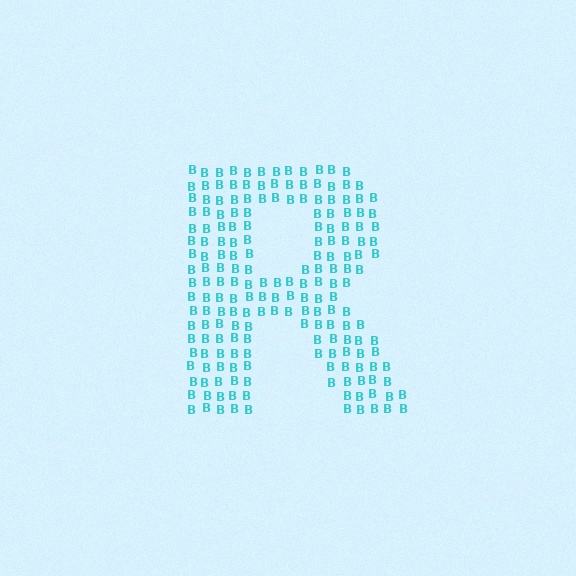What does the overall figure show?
The overall figure shows the letter R.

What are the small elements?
The small elements are letter B's.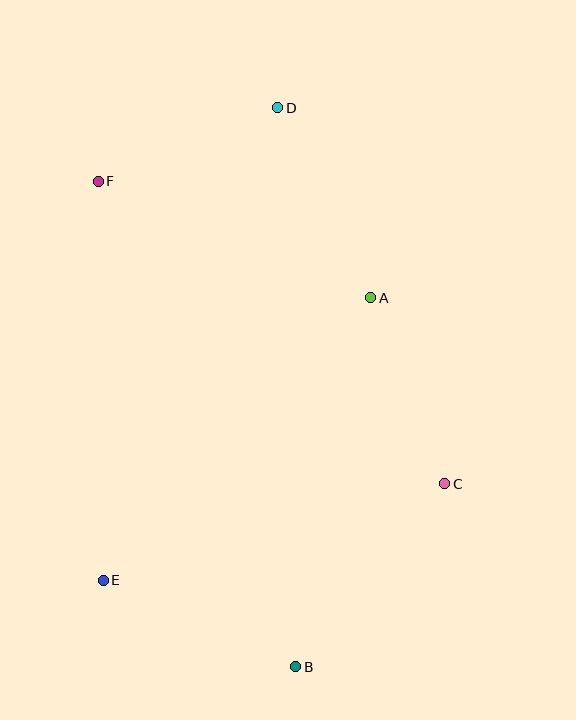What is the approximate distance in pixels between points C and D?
The distance between C and D is approximately 411 pixels.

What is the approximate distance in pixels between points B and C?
The distance between B and C is approximately 236 pixels.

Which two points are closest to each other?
Points D and F are closest to each other.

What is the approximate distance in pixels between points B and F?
The distance between B and F is approximately 525 pixels.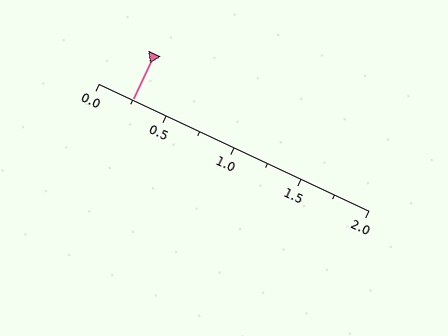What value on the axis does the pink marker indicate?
The marker indicates approximately 0.25.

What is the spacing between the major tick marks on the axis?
The major ticks are spaced 0.5 apart.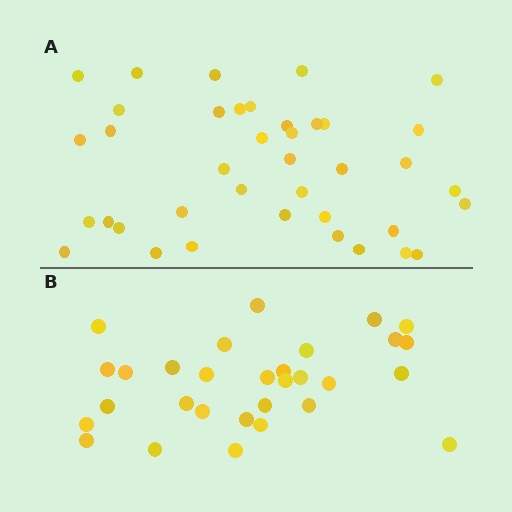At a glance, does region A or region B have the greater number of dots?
Region A (the top region) has more dots.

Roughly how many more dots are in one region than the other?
Region A has roughly 8 or so more dots than region B.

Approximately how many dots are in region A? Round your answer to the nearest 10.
About 40 dots. (The exact count is 39, which rounds to 40.)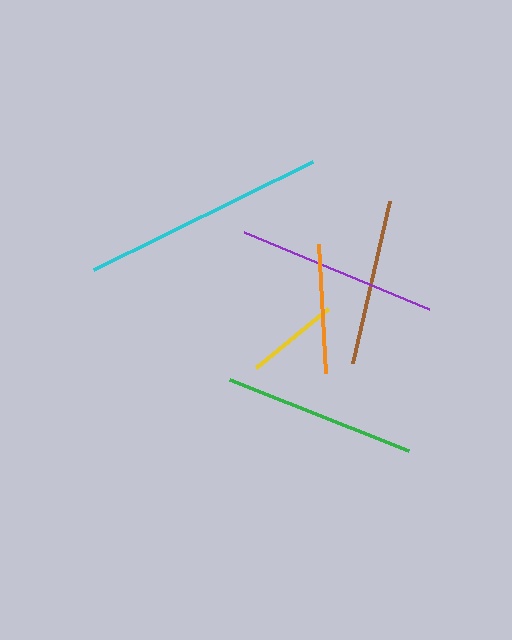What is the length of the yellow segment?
The yellow segment is approximately 92 pixels long.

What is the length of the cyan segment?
The cyan segment is approximately 244 pixels long.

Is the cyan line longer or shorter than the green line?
The cyan line is longer than the green line.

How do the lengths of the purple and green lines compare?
The purple and green lines are approximately the same length.